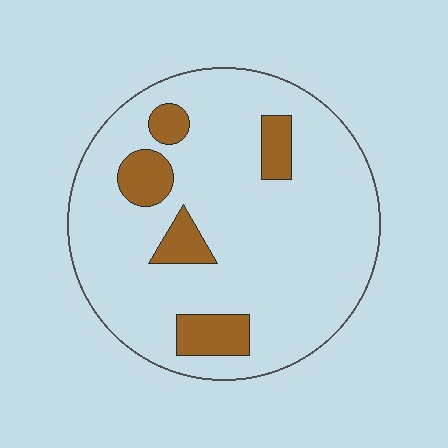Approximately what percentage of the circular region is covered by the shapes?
Approximately 15%.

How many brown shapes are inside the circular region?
5.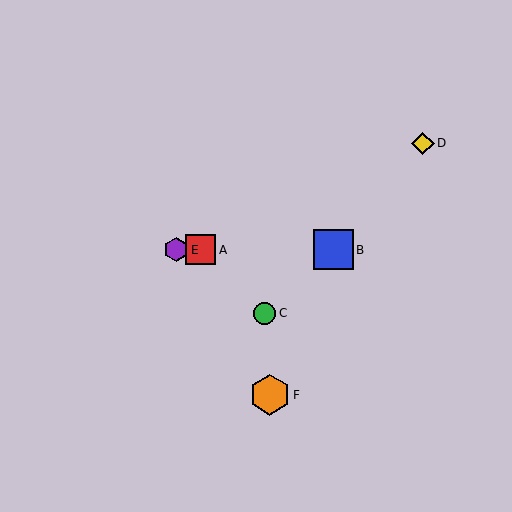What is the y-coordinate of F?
Object F is at y≈395.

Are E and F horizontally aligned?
No, E is at y≈250 and F is at y≈395.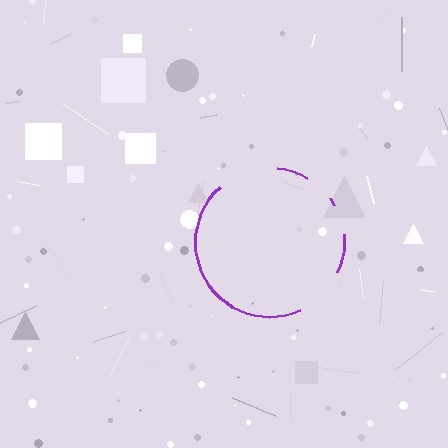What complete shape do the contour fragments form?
The contour fragments form a circle.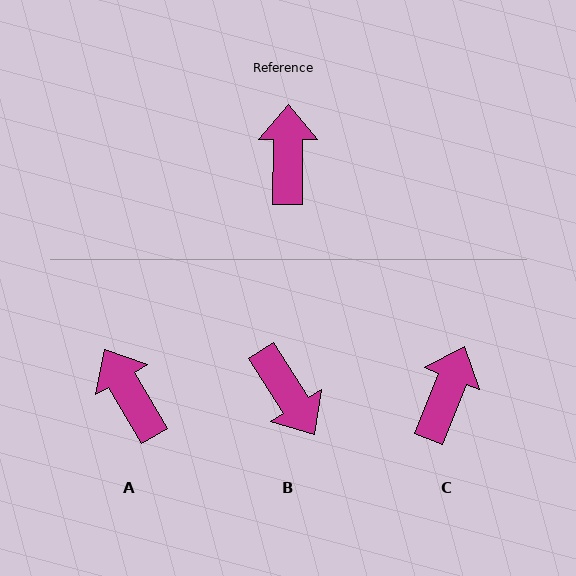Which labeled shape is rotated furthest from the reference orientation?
B, about 147 degrees away.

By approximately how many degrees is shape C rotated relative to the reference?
Approximately 21 degrees clockwise.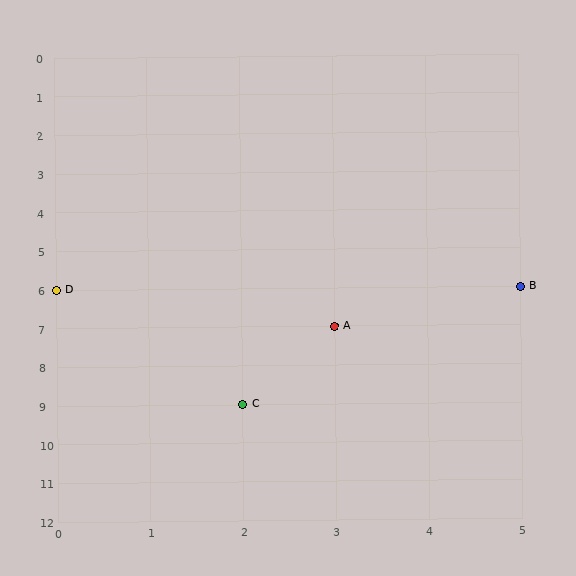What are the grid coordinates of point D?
Point D is at grid coordinates (0, 6).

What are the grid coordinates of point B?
Point B is at grid coordinates (5, 6).